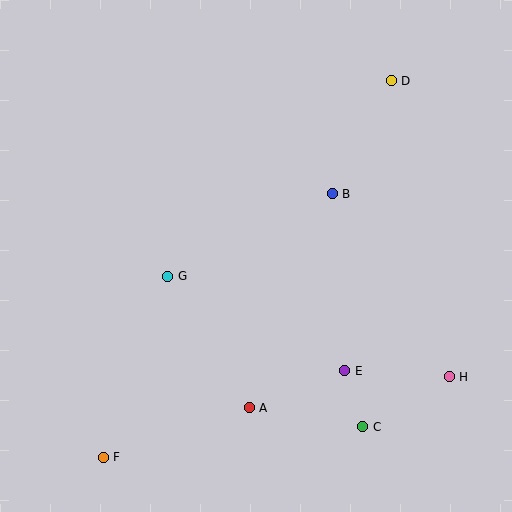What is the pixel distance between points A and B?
The distance between A and B is 229 pixels.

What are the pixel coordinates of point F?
Point F is at (103, 457).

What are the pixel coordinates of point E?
Point E is at (345, 371).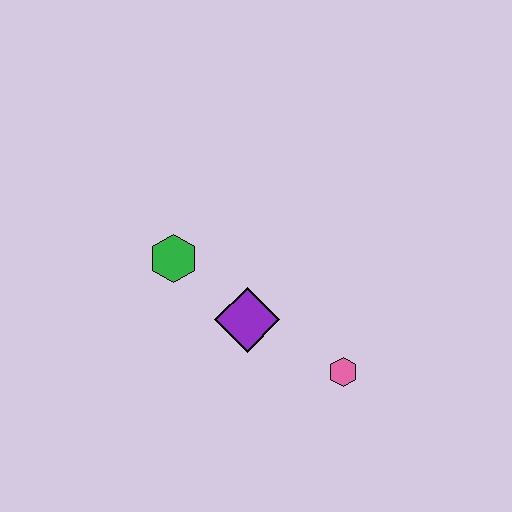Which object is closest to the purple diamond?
The green hexagon is closest to the purple diamond.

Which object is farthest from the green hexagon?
The pink hexagon is farthest from the green hexagon.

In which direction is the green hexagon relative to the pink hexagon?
The green hexagon is to the left of the pink hexagon.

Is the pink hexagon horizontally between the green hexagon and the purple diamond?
No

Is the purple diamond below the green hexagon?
Yes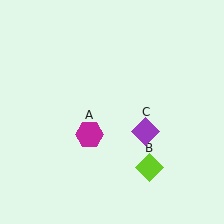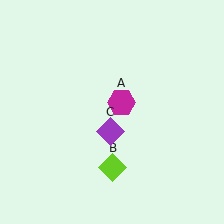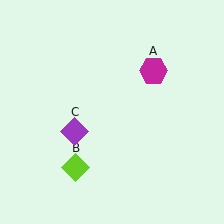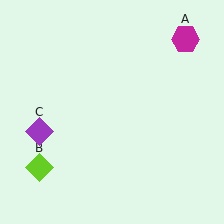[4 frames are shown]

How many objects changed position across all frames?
3 objects changed position: magenta hexagon (object A), lime diamond (object B), purple diamond (object C).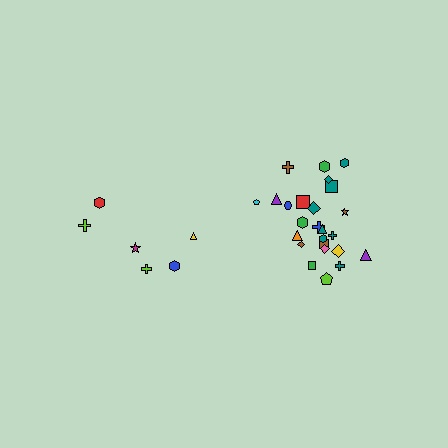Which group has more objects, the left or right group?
The right group.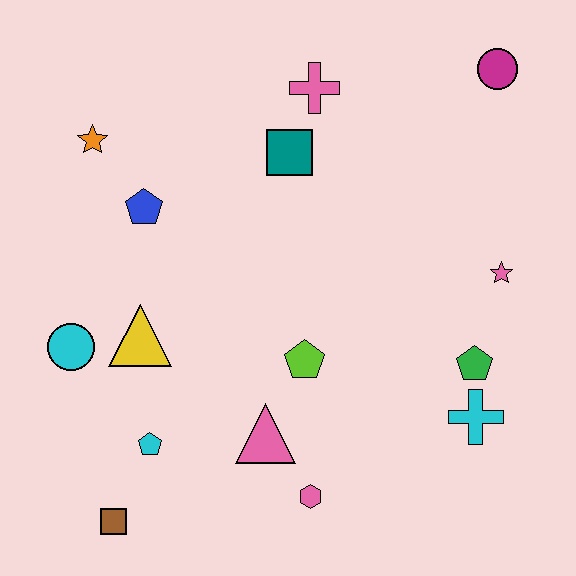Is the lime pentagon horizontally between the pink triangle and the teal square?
No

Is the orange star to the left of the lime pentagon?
Yes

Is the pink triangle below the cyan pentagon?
No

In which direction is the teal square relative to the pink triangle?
The teal square is above the pink triangle.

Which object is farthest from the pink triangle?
The magenta circle is farthest from the pink triangle.